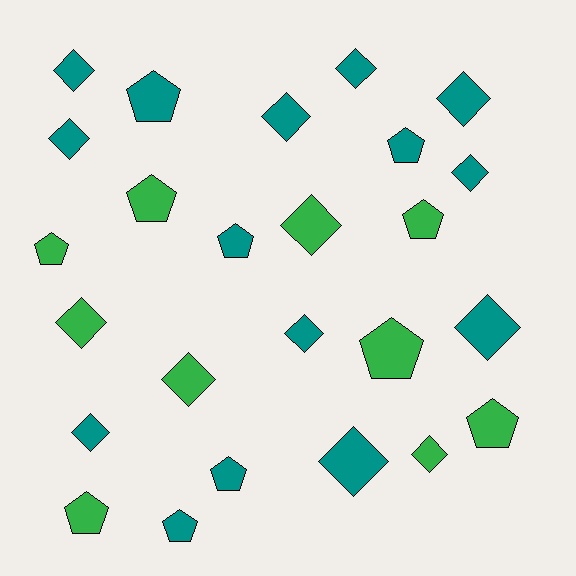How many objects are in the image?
There are 25 objects.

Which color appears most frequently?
Teal, with 15 objects.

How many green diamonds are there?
There are 4 green diamonds.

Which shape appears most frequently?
Diamond, with 14 objects.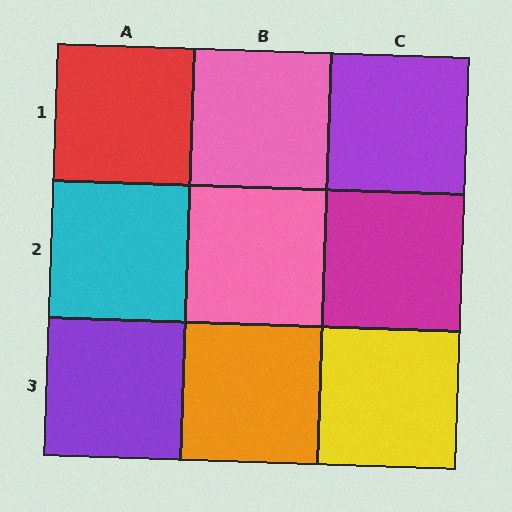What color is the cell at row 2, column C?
Magenta.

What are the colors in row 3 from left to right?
Purple, orange, yellow.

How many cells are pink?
2 cells are pink.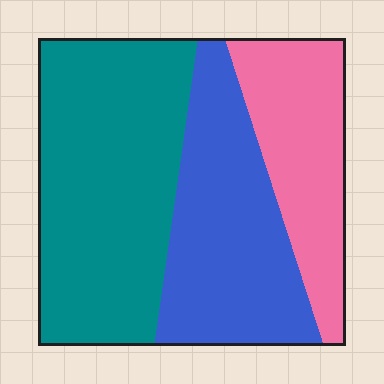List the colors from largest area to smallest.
From largest to smallest: teal, blue, pink.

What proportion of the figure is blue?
Blue covers about 30% of the figure.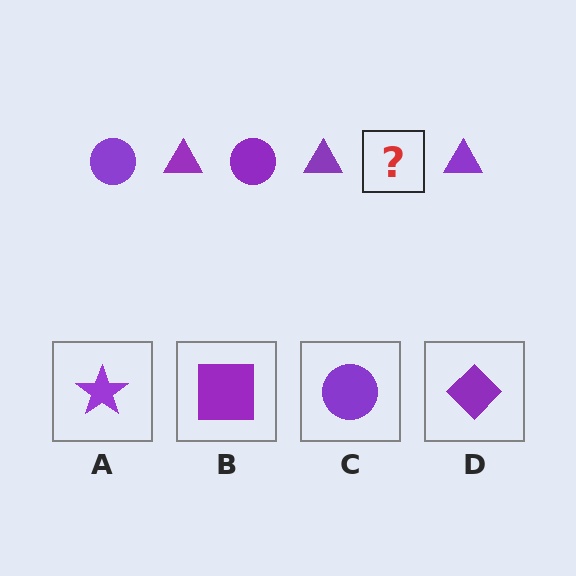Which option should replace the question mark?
Option C.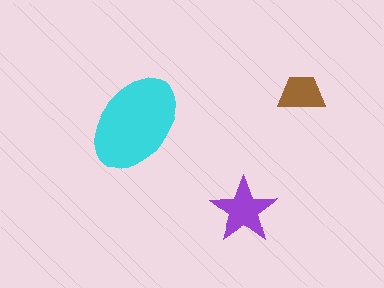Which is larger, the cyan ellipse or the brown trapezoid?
The cyan ellipse.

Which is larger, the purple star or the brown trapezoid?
The purple star.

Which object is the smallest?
The brown trapezoid.